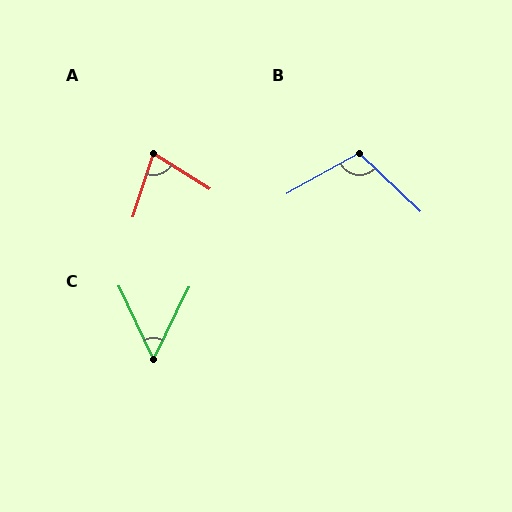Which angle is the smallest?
C, at approximately 51 degrees.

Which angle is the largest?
B, at approximately 107 degrees.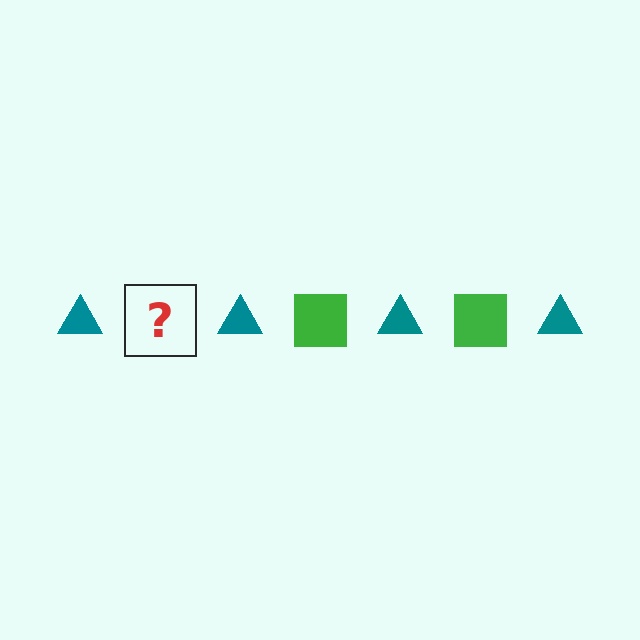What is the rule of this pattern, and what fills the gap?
The rule is that the pattern alternates between teal triangle and green square. The gap should be filled with a green square.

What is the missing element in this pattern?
The missing element is a green square.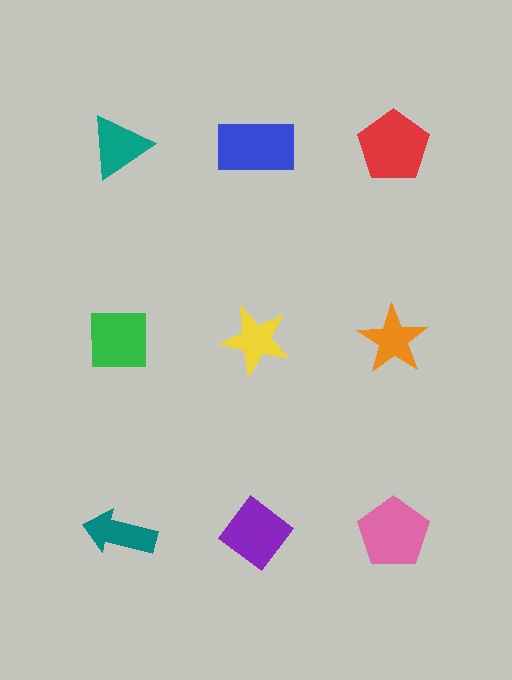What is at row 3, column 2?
A purple diamond.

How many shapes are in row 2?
3 shapes.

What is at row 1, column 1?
A teal triangle.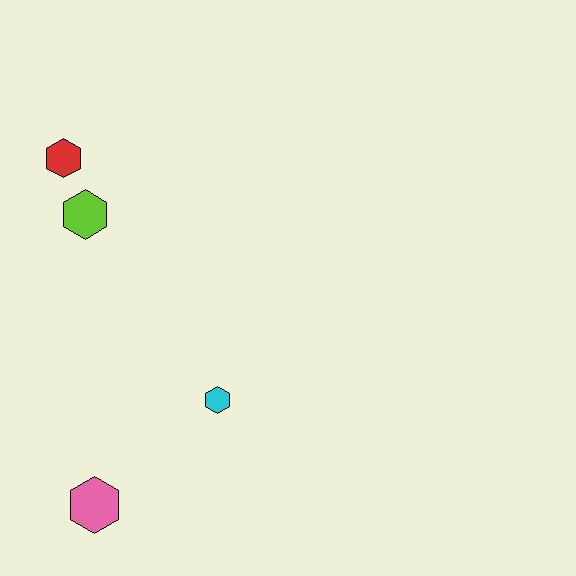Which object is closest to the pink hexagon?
The cyan hexagon is closest to the pink hexagon.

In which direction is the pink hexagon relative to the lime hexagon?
The pink hexagon is below the lime hexagon.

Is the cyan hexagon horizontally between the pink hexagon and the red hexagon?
No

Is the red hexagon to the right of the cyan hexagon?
No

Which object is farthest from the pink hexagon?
The red hexagon is farthest from the pink hexagon.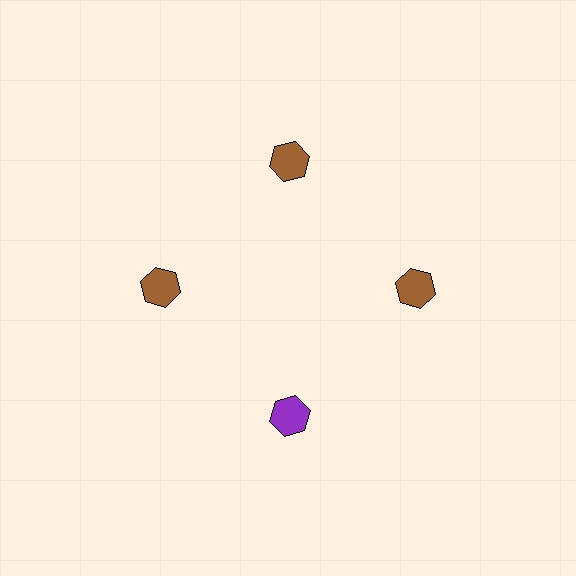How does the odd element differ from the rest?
It has a different color: purple instead of brown.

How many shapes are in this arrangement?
There are 4 shapes arranged in a ring pattern.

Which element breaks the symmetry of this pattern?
The purple hexagon at roughly the 6 o'clock position breaks the symmetry. All other shapes are brown hexagons.